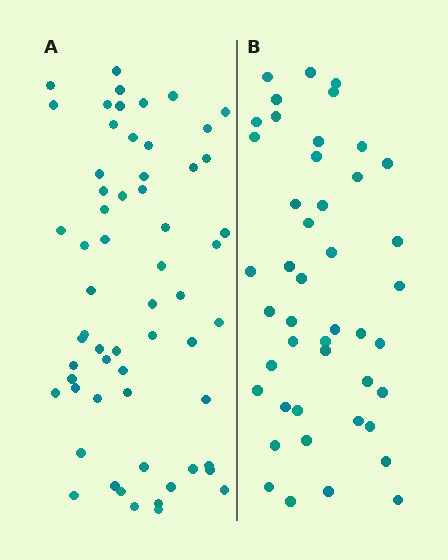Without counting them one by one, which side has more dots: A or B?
Region A (the left region) has more dots.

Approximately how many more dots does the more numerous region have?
Region A has approximately 15 more dots than region B.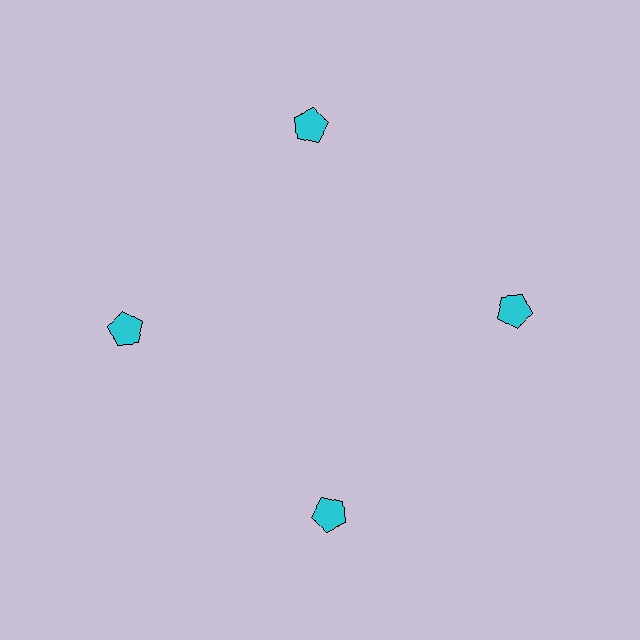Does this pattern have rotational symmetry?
Yes, this pattern has 4-fold rotational symmetry. It looks the same after rotating 90 degrees around the center.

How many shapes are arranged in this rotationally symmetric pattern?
There are 4 shapes, arranged in 4 groups of 1.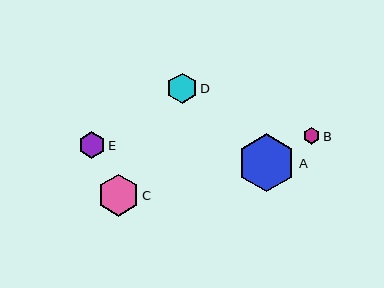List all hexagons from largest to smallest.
From largest to smallest: A, C, D, E, B.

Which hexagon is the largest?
Hexagon A is the largest with a size of approximately 58 pixels.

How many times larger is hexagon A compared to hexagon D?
Hexagon A is approximately 1.9 times the size of hexagon D.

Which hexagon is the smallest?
Hexagon B is the smallest with a size of approximately 16 pixels.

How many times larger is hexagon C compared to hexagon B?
Hexagon C is approximately 2.6 times the size of hexagon B.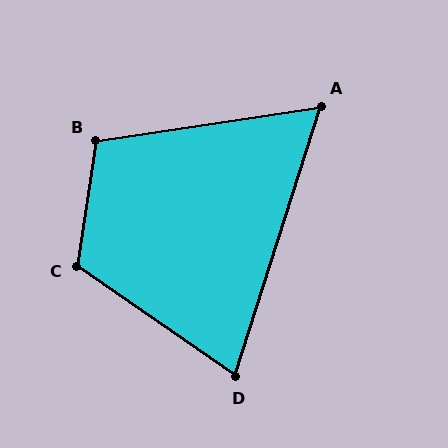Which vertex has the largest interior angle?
C, at approximately 116 degrees.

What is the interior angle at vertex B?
Approximately 107 degrees (obtuse).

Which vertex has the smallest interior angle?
A, at approximately 64 degrees.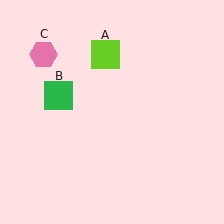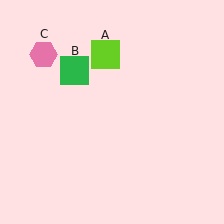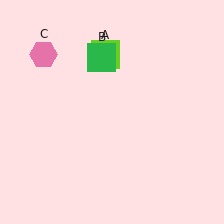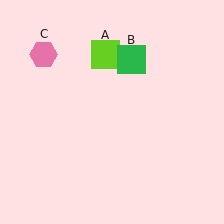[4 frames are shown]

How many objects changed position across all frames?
1 object changed position: green square (object B).